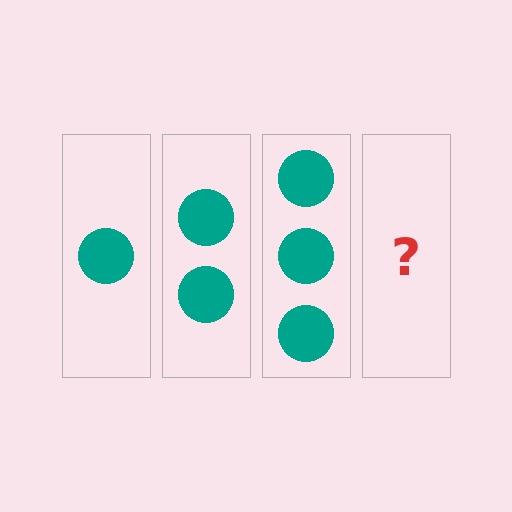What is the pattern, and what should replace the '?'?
The pattern is that each step adds one more circle. The '?' should be 4 circles.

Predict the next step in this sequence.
The next step is 4 circles.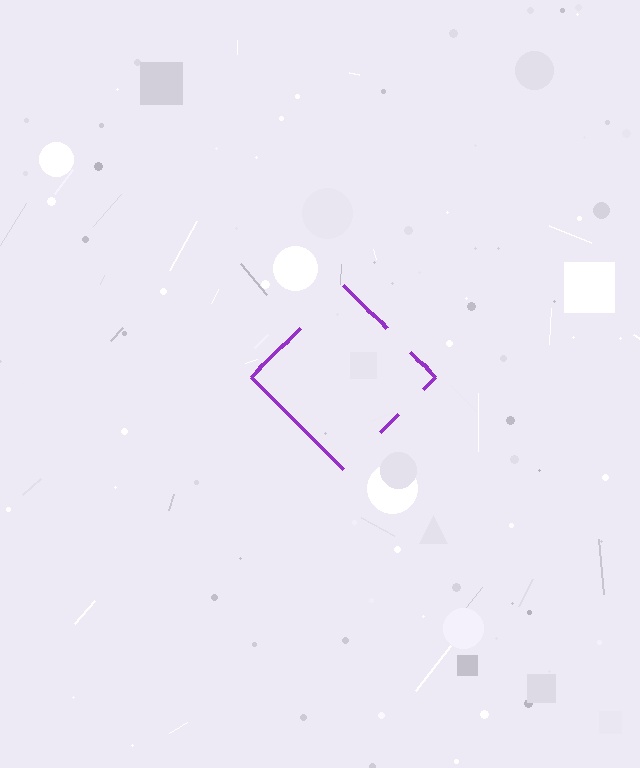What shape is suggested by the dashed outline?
The dashed outline suggests a diamond.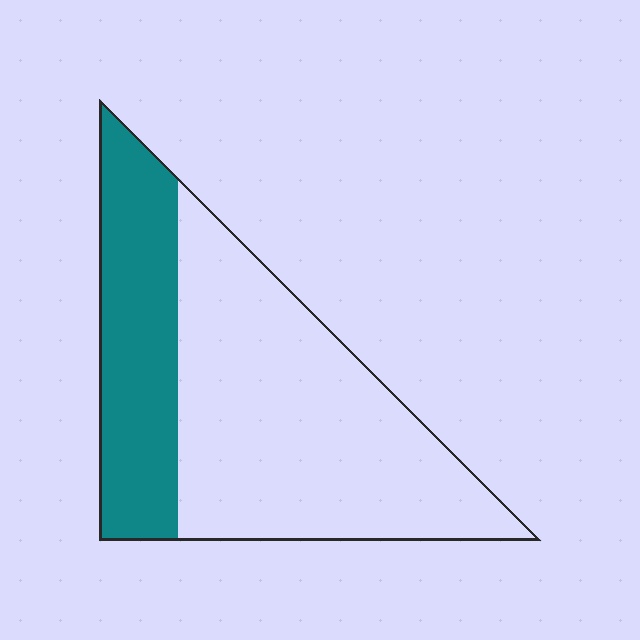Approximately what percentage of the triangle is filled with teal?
Approximately 35%.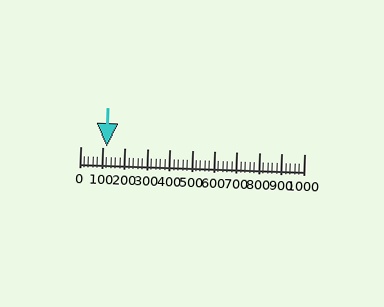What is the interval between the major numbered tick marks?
The major tick marks are spaced 100 units apart.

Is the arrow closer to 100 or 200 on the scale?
The arrow is closer to 100.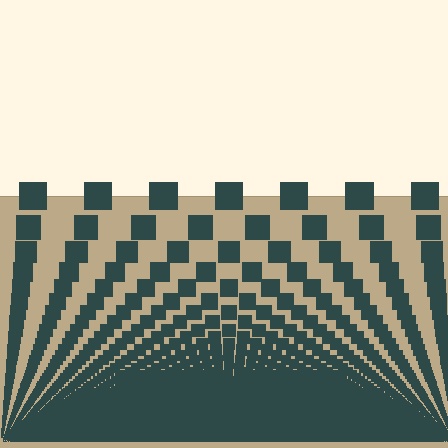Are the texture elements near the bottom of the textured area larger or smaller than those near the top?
Smaller. The gradient is inverted — elements near the bottom are smaller and denser.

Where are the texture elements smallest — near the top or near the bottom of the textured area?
Near the bottom.